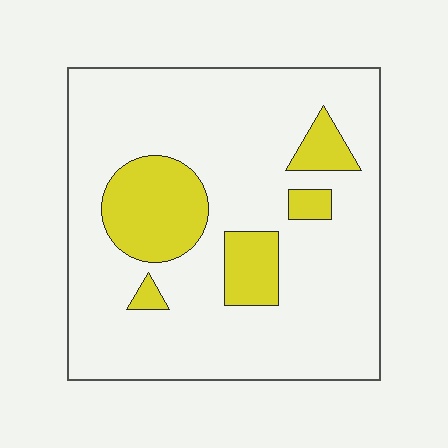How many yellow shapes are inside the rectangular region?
5.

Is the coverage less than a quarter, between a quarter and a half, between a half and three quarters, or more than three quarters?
Less than a quarter.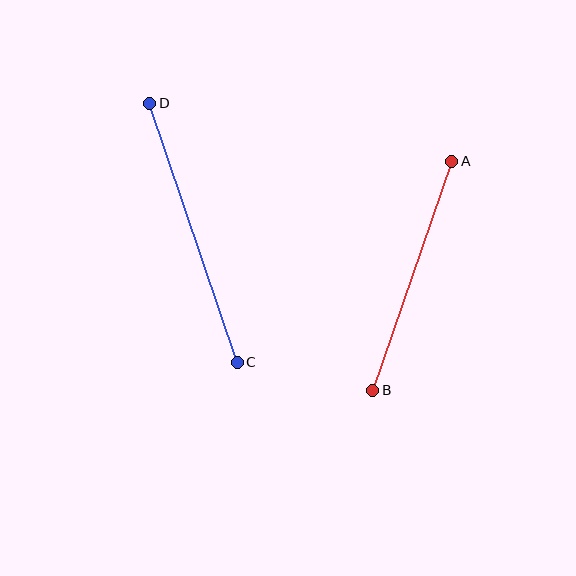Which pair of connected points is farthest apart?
Points C and D are farthest apart.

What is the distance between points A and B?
The distance is approximately 242 pixels.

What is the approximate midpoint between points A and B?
The midpoint is at approximately (412, 276) pixels.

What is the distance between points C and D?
The distance is approximately 273 pixels.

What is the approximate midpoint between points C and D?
The midpoint is at approximately (193, 233) pixels.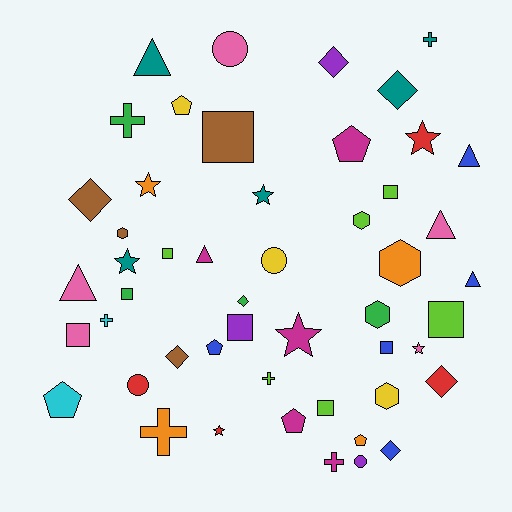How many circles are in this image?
There are 4 circles.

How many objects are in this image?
There are 50 objects.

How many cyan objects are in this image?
There are 2 cyan objects.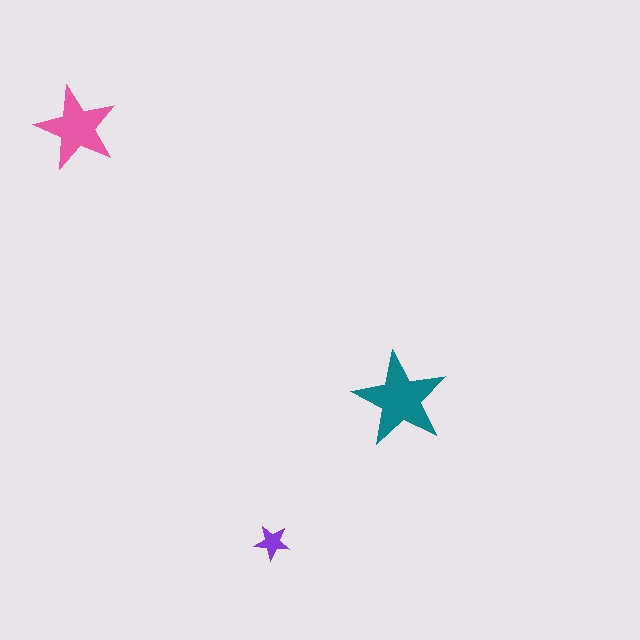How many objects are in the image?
There are 3 objects in the image.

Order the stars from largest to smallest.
the teal one, the pink one, the purple one.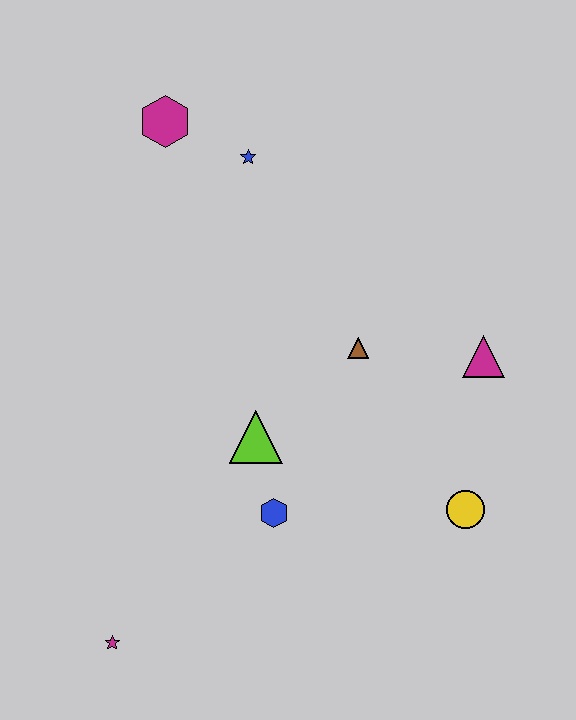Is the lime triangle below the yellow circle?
No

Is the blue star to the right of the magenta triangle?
No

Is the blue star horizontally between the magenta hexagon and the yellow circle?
Yes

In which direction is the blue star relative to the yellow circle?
The blue star is above the yellow circle.